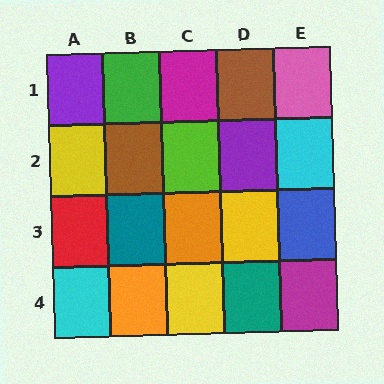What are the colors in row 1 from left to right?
Purple, green, magenta, brown, pink.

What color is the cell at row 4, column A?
Cyan.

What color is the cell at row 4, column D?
Teal.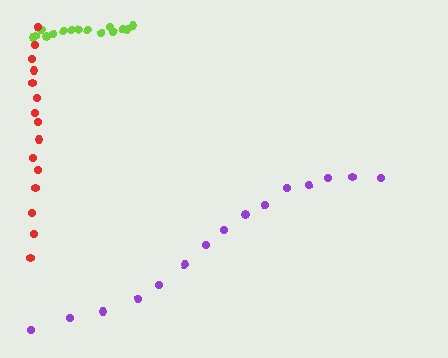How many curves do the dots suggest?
There are 3 distinct paths.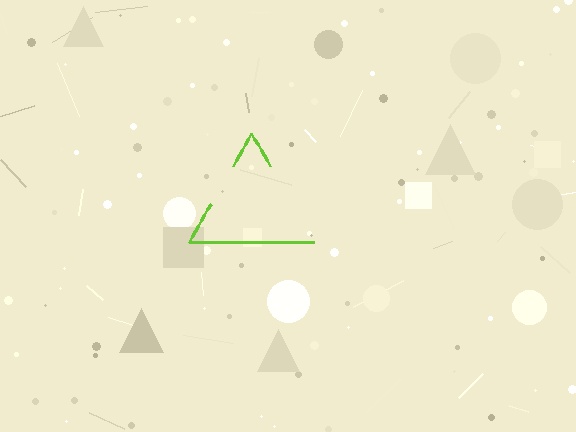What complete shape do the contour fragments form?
The contour fragments form a triangle.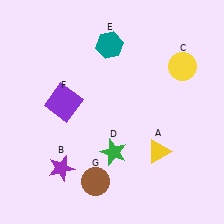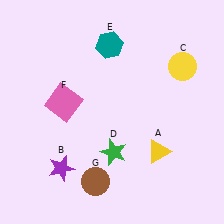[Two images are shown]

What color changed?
The square (F) changed from purple in Image 1 to pink in Image 2.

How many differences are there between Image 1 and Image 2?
There is 1 difference between the two images.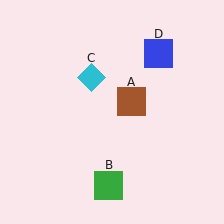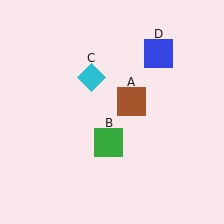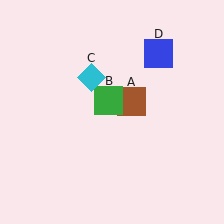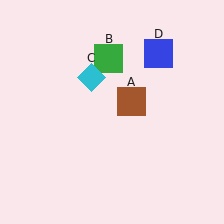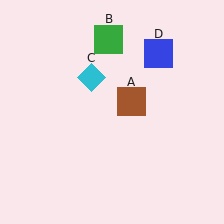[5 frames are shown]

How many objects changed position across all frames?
1 object changed position: green square (object B).